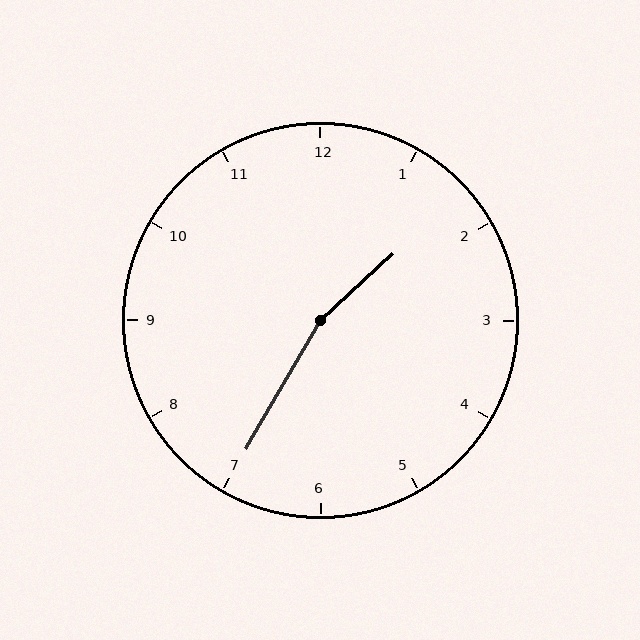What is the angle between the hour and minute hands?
Approximately 162 degrees.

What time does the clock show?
1:35.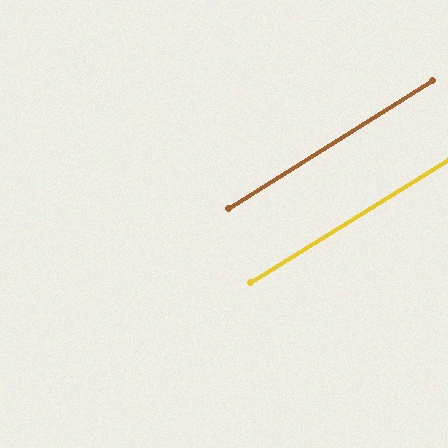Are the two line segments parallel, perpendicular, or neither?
Parallel — their directions differ by only 0.2°.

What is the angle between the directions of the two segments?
Approximately 0 degrees.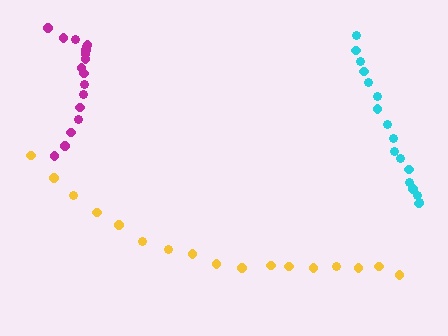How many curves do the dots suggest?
There are 3 distinct paths.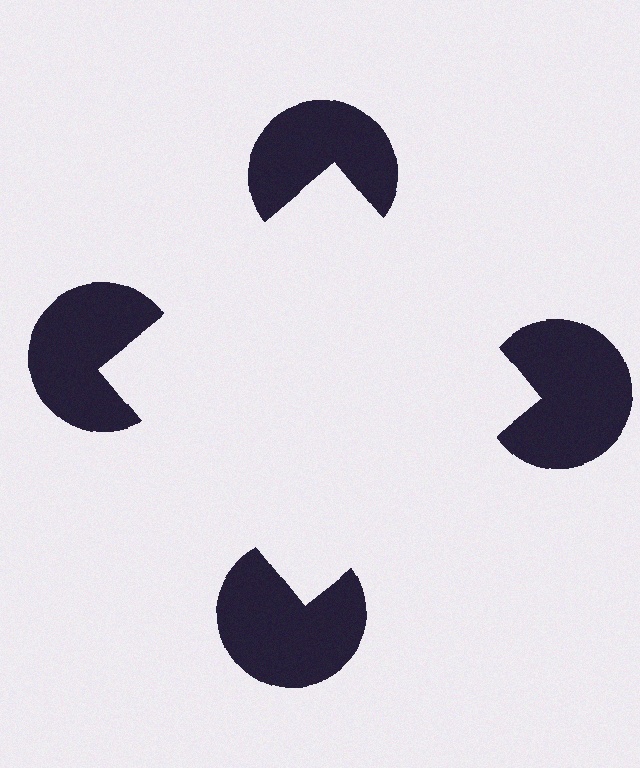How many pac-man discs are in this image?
There are 4 — one at each vertex of the illusory square.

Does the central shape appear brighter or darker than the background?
It typically appears slightly brighter than the background, even though no actual brightness change is drawn.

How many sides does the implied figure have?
4 sides.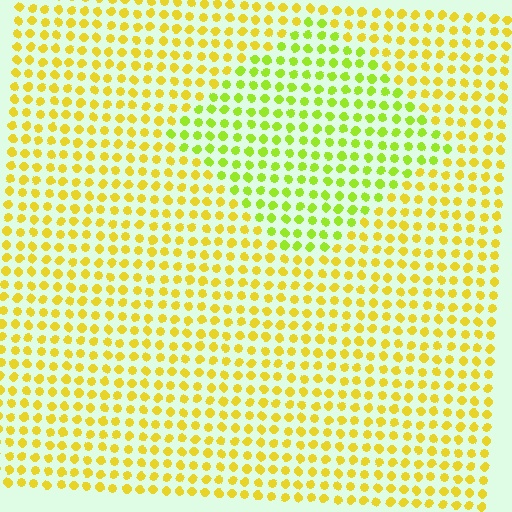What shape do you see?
I see a diamond.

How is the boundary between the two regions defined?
The boundary is defined purely by a slight shift in hue (about 32 degrees). Spacing, size, and orientation are identical on both sides.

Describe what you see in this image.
The image is filled with small yellow elements in a uniform arrangement. A diamond-shaped region is visible where the elements are tinted to a slightly different hue, forming a subtle color boundary.